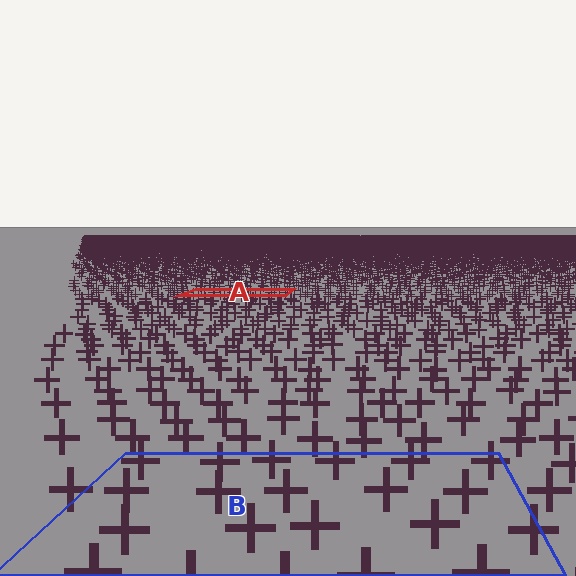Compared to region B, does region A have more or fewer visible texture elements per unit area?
Region A has more texture elements per unit area — they are packed more densely because it is farther away.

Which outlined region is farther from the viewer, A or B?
Region A is farther from the viewer — the texture elements inside it appear smaller and more densely packed.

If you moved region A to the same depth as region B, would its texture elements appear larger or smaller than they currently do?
They would appear larger. At a closer depth, the same texture elements are projected at a bigger on-screen size.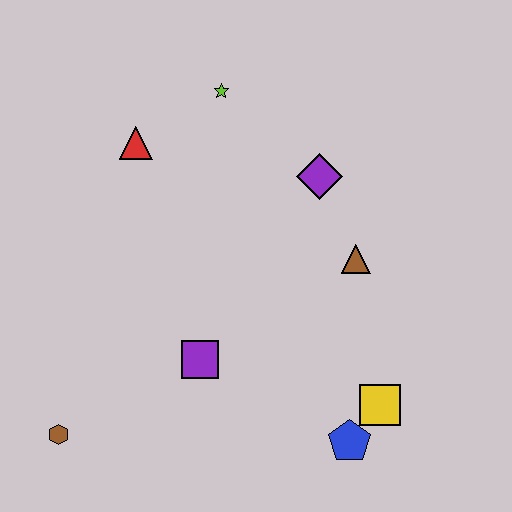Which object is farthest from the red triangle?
The blue pentagon is farthest from the red triangle.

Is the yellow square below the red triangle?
Yes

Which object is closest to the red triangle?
The lime star is closest to the red triangle.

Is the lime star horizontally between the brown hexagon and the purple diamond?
Yes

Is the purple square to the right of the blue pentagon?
No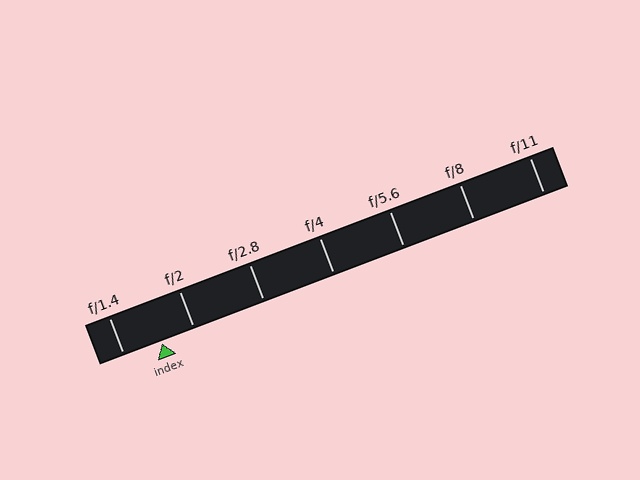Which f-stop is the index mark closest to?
The index mark is closest to f/2.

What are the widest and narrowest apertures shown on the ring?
The widest aperture shown is f/1.4 and the narrowest is f/11.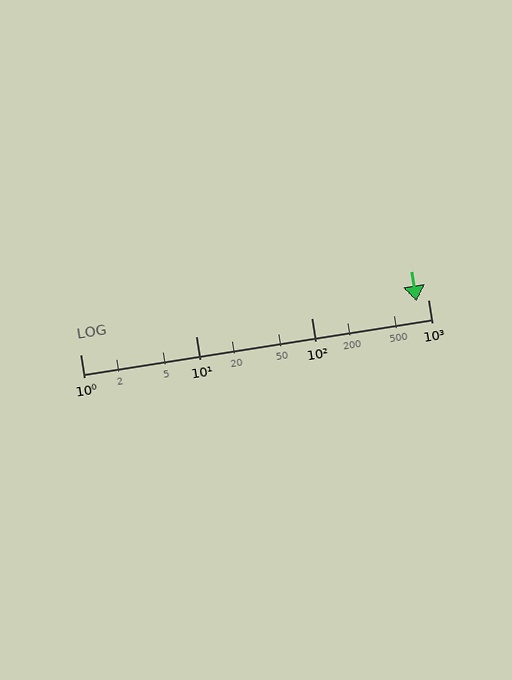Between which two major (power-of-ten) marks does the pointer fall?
The pointer is between 100 and 1000.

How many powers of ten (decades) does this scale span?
The scale spans 3 decades, from 1 to 1000.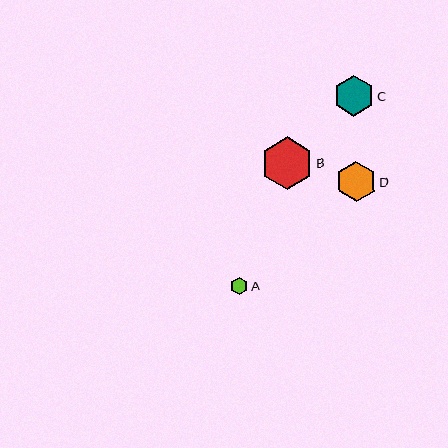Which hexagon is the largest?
Hexagon B is the largest with a size of approximately 53 pixels.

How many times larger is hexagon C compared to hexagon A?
Hexagon C is approximately 2.4 times the size of hexagon A.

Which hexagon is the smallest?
Hexagon A is the smallest with a size of approximately 17 pixels.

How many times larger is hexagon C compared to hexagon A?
Hexagon C is approximately 2.4 times the size of hexagon A.